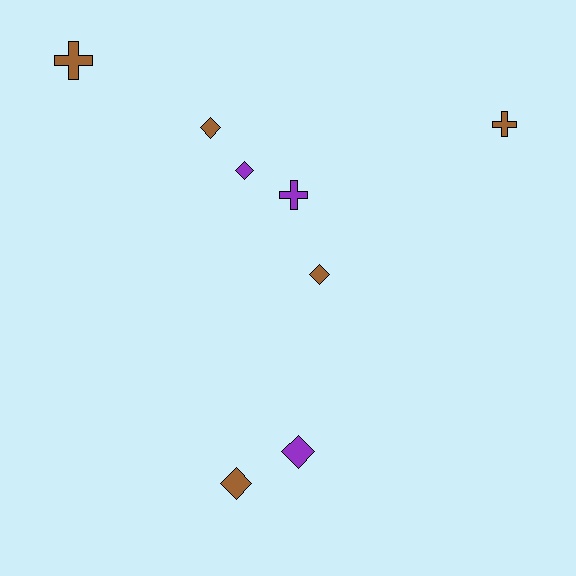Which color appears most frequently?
Brown, with 5 objects.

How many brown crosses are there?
There are 2 brown crosses.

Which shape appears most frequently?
Diamond, with 5 objects.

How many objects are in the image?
There are 8 objects.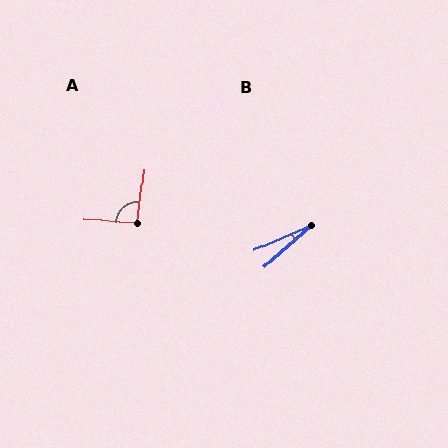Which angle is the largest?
A, at approximately 95 degrees.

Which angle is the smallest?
B, at approximately 18 degrees.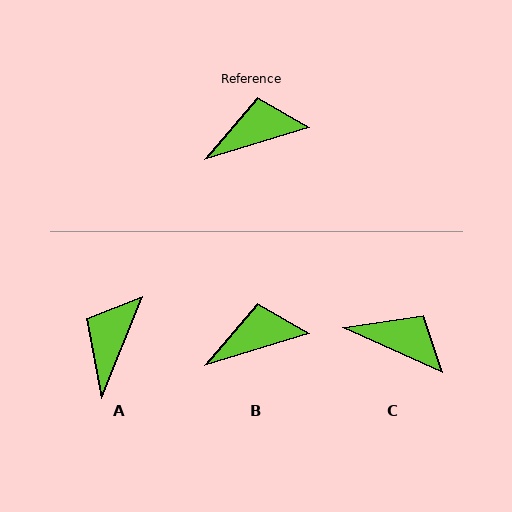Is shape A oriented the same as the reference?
No, it is off by about 51 degrees.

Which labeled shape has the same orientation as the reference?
B.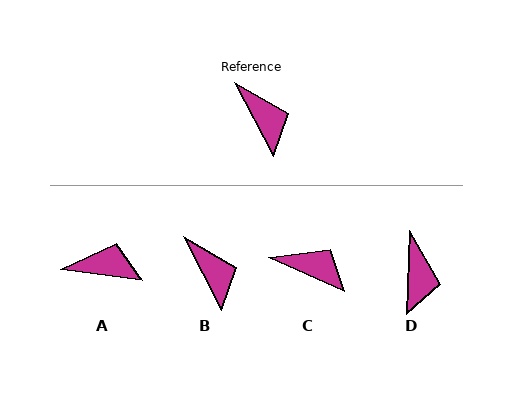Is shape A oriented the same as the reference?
No, it is off by about 54 degrees.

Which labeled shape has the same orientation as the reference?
B.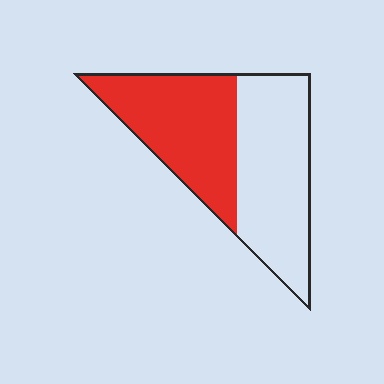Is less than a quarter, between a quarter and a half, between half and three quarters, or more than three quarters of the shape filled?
Between a quarter and a half.